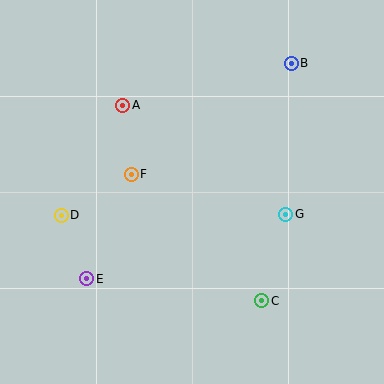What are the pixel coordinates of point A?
Point A is at (123, 105).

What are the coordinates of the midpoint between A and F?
The midpoint between A and F is at (127, 140).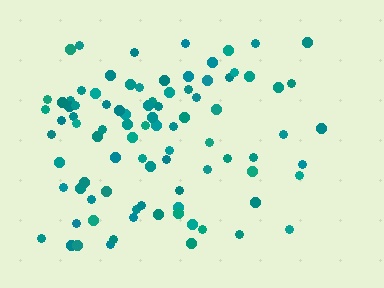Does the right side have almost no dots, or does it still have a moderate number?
Still a moderate number, just noticeably fewer than the left.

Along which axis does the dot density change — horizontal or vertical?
Horizontal.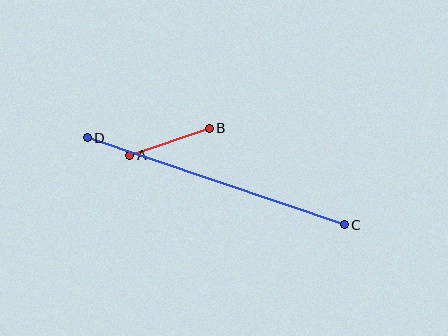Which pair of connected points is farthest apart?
Points C and D are farthest apart.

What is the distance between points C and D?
The distance is approximately 271 pixels.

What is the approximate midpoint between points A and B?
The midpoint is at approximately (170, 142) pixels.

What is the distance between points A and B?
The distance is approximately 84 pixels.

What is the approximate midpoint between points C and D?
The midpoint is at approximately (216, 181) pixels.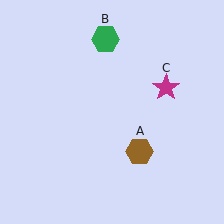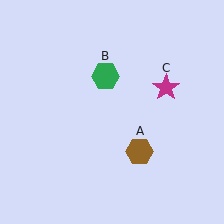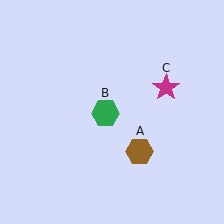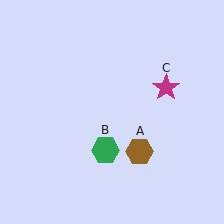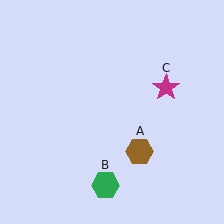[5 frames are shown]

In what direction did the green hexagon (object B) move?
The green hexagon (object B) moved down.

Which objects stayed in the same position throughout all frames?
Brown hexagon (object A) and magenta star (object C) remained stationary.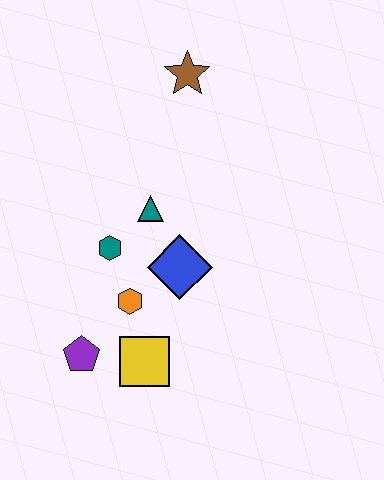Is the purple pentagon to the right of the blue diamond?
No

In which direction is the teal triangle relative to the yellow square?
The teal triangle is above the yellow square.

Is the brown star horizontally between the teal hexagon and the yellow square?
No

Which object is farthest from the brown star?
The purple pentagon is farthest from the brown star.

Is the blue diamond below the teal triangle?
Yes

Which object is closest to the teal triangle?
The teal hexagon is closest to the teal triangle.